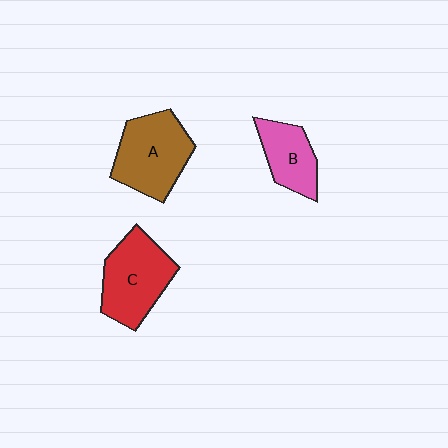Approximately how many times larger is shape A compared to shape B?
Approximately 1.5 times.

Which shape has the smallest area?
Shape B (pink).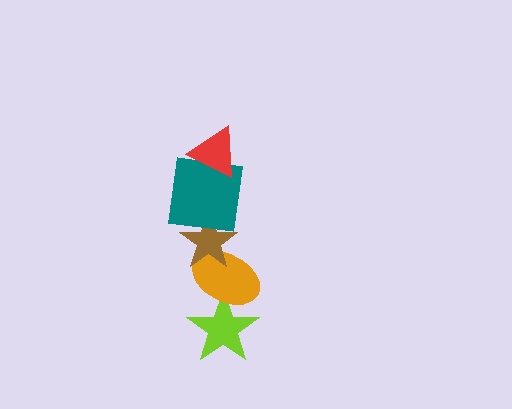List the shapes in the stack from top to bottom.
From top to bottom: the red triangle, the teal square, the brown star, the orange ellipse, the lime star.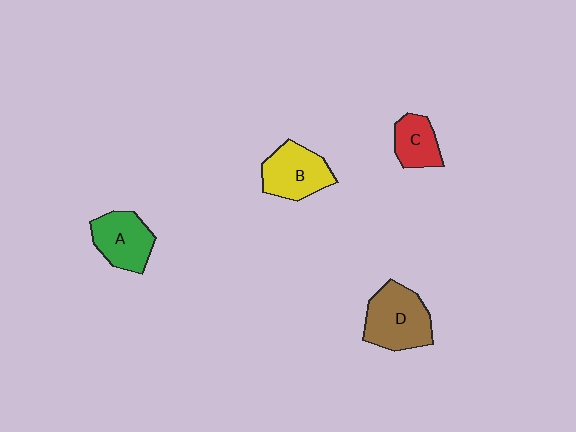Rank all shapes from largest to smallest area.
From largest to smallest: D (brown), B (yellow), A (green), C (red).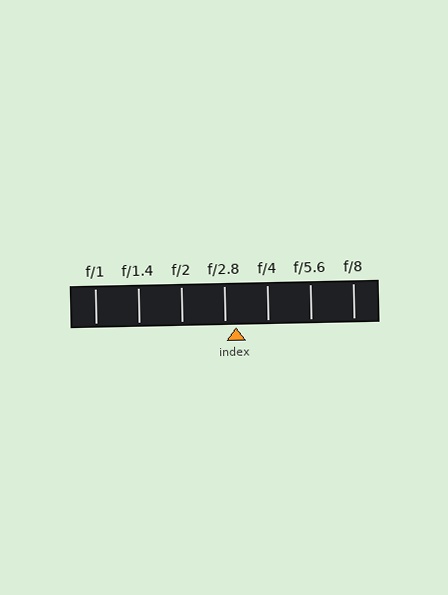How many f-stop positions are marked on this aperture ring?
There are 7 f-stop positions marked.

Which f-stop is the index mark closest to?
The index mark is closest to f/2.8.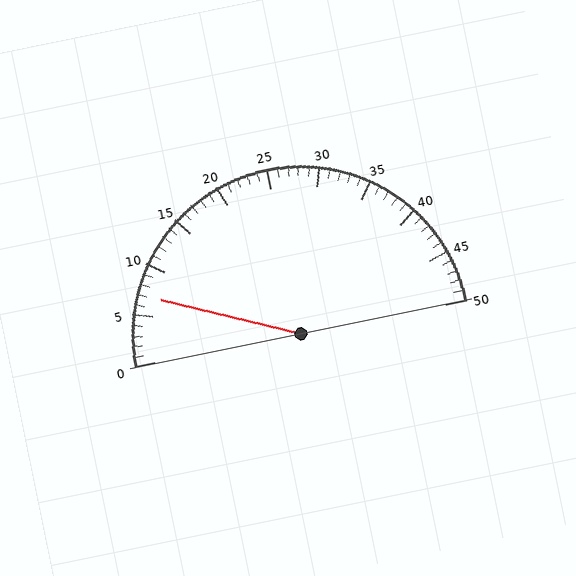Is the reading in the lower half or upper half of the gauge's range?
The reading is in the lower half of the range (0 to 50).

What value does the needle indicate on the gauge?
The needle indicates approximately 7.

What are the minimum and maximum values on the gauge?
The gauge ranges from 0 to 50.